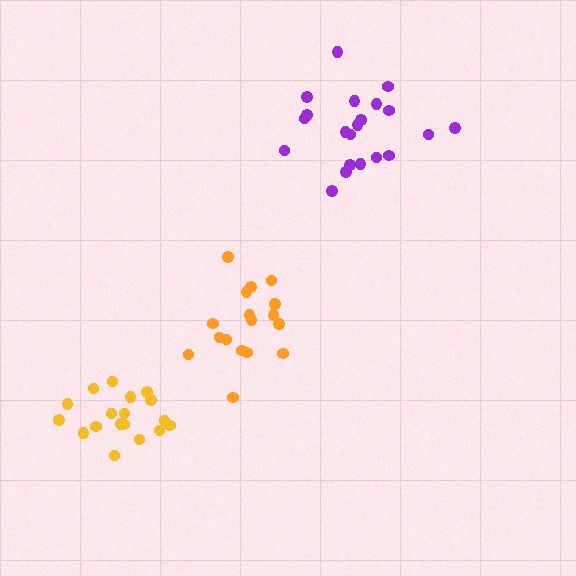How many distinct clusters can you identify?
There are 3 distinct clusters.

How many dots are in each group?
Group 1: 21 dots, Group 2: 18 dots, Group 3: 17 dots (56 total).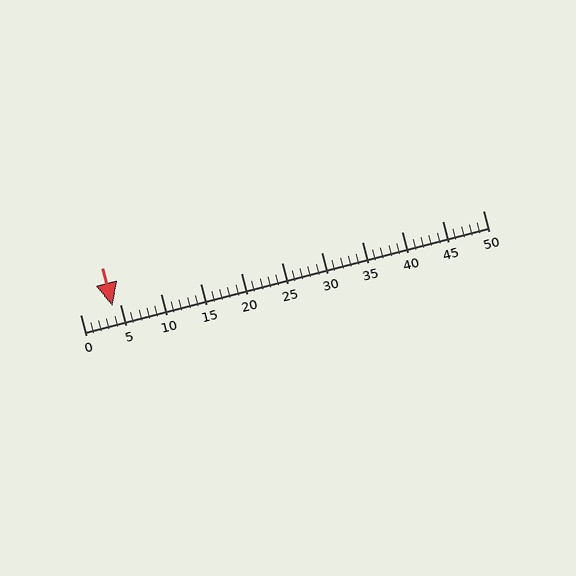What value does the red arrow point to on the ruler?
The red arrow points to approximately 4.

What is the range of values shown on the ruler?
The ruler shows values from 0 to 50.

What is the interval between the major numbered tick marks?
The major tick marks are spaced 5 units apart.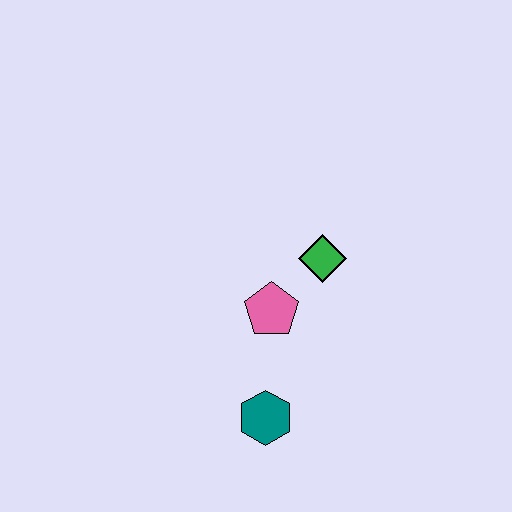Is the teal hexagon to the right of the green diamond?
No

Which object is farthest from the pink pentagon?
The teal hexagon is farthest from the pink pentagon.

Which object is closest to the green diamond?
The pink pentagon is closest to the green diamond.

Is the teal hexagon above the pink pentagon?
No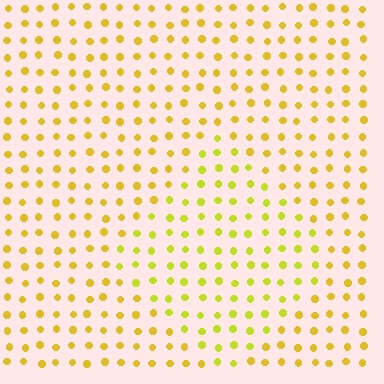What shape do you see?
I see a diamond.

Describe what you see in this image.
The image is filled with small yellow elements in a uniform arrangement. A diamond-shaped region is visible where the elements are tinted to a slightly different hue, forming a subtle color boundary.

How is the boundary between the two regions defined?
The boundary is defined purely by a slight shift in hue (about 21 degrees). Spacing, size, and orientation are identical on both sides.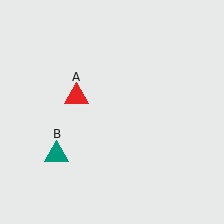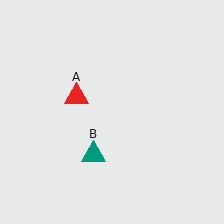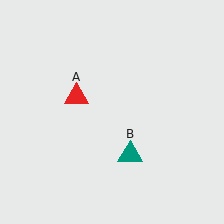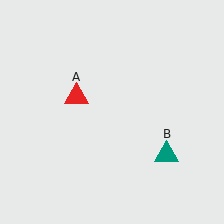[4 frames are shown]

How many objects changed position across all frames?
1 object changed position: teal triangle (object B).